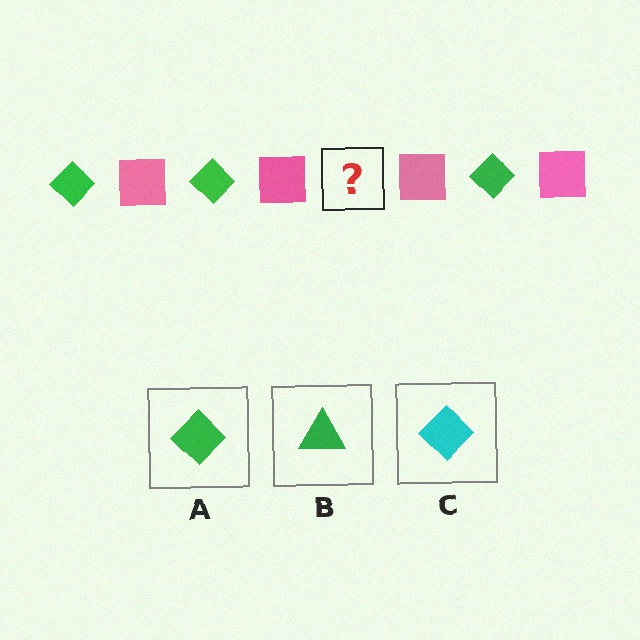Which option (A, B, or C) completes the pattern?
A.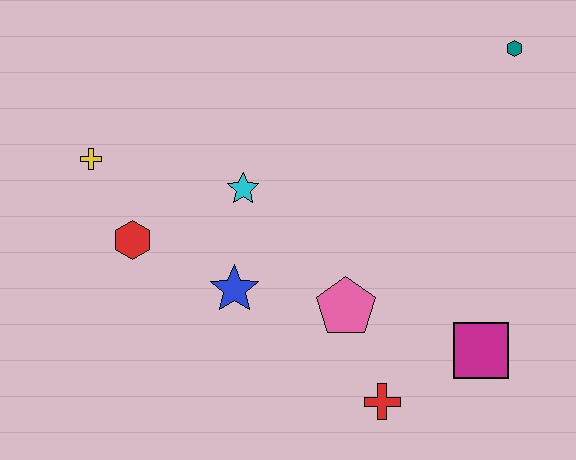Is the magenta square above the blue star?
No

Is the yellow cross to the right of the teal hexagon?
No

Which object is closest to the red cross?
The pink pentagon is closest to the red cross.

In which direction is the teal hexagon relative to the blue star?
The teal hexagon is to the right of the blue star.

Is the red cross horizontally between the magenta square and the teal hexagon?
No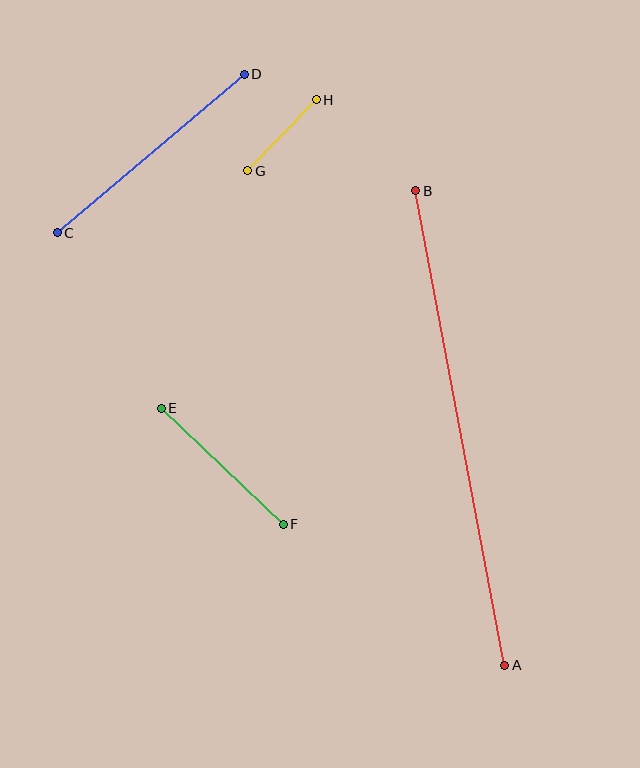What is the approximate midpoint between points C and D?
The midpoint is at approximately (151, 153) pixels.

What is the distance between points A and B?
The distance is approximately 483 pixels.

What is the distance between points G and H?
The distance is approximately 98 pixels.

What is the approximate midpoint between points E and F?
The midpoint is at approximately (222, 466) pixels.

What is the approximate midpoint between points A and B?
The midpoint is at approximately (460, 428) pixels.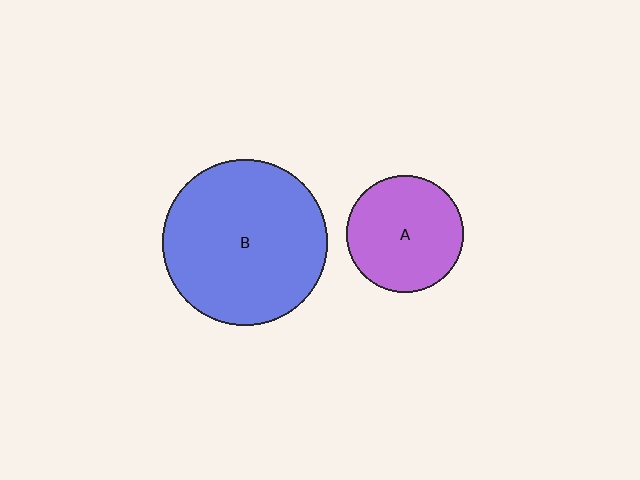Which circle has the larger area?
Circle B (blue).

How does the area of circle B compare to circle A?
Approximately 2.0 times.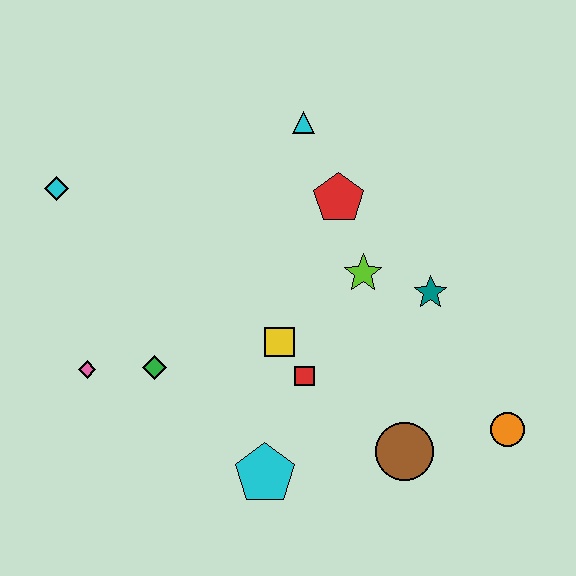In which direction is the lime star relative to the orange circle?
The lime star is above the orange circle.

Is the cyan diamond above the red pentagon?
Yes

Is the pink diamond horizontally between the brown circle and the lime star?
No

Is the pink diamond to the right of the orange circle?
No